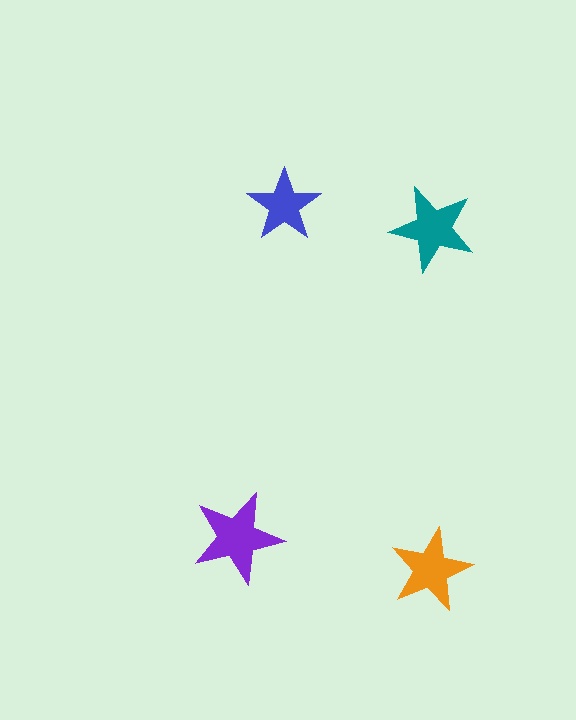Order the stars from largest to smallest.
the purple one, the teal one, the orange one, the blue one.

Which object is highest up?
The blue star is topmost.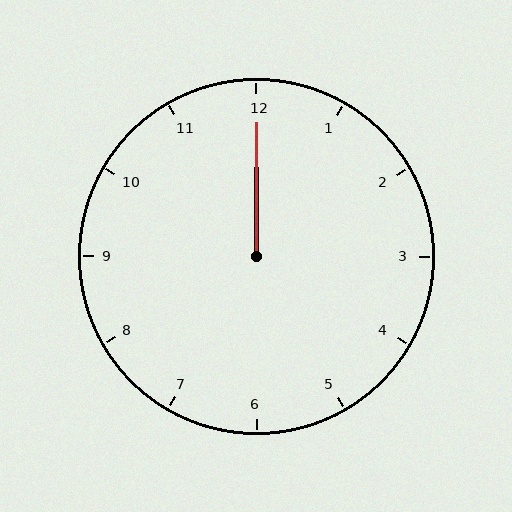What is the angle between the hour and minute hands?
Approximately 0 degrees.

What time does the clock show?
12:00.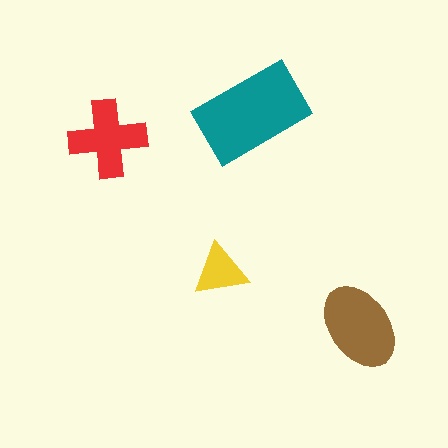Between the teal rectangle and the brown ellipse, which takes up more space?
The teal rectangle.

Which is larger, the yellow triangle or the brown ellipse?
The brown ellipse.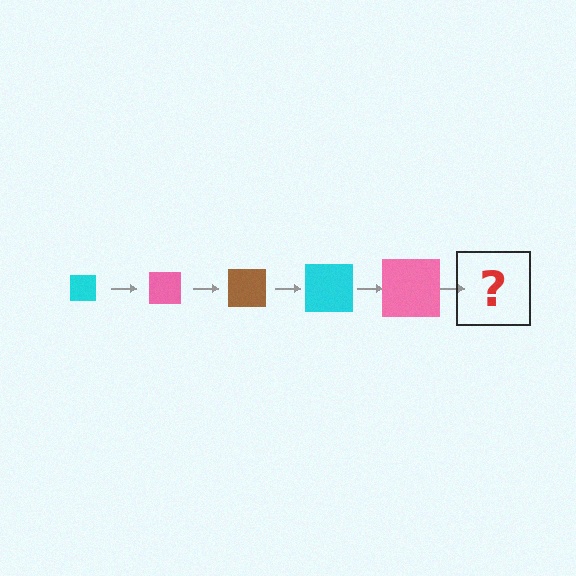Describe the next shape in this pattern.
It should be a brown square, larger than the previous one.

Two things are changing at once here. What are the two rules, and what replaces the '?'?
The two rules are that the square grows larger each step and the color cycles through cyan, pink, and brown. The '?' should be a brown square, larger than the previous one.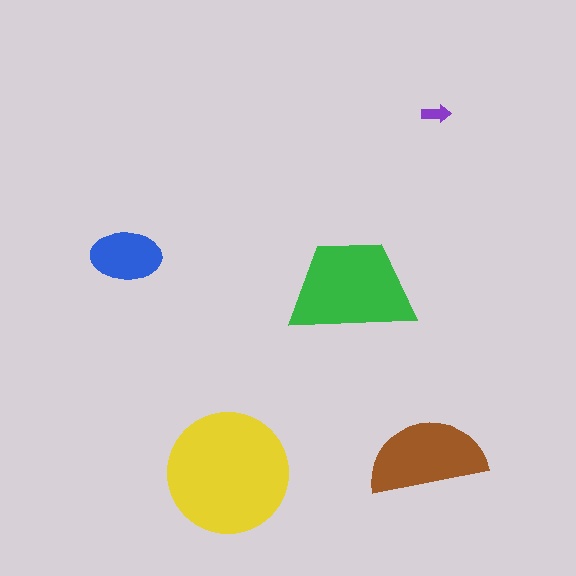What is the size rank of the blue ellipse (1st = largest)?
4th.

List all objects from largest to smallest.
The yellow circle, the green trapezoid, the brown semicircle, the blue ellipse, the purple arrow.